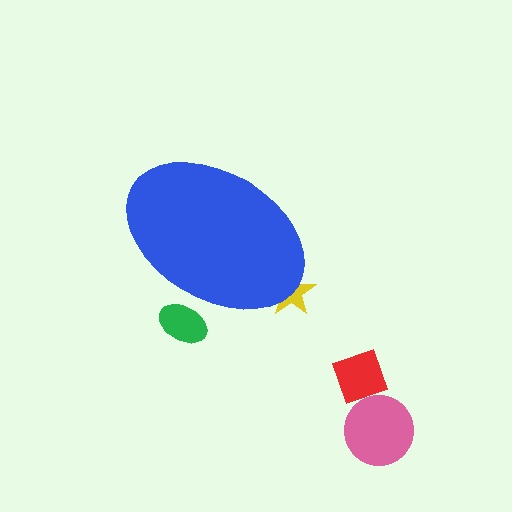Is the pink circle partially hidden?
No, the pink circle is fully visible.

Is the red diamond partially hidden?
No, the red diamond is fully visible.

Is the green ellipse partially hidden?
Yes, the green ellipse is partially hidden behind the blue ellipse.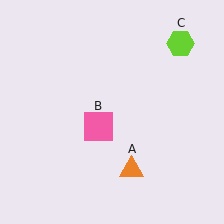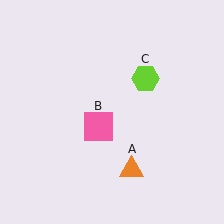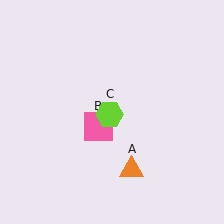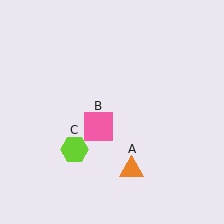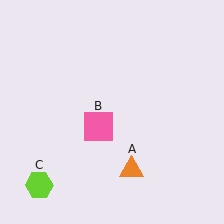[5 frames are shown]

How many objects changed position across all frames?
1 object changed position: lime hexagon (object C).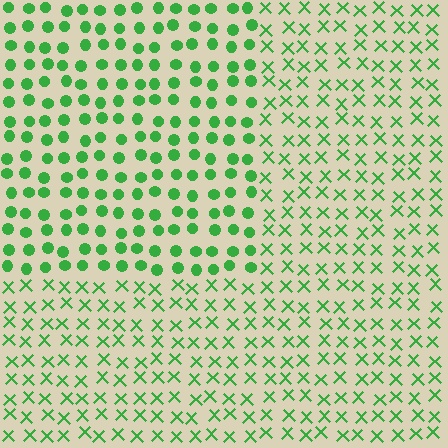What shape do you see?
I see a rectangle.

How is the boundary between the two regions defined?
The boundary is defined by a change in element shape: circles inside vs. X marks outside. All elements share the same color and spacing.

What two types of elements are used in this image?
The image uses circles inside the rectangle region and X marks outside it.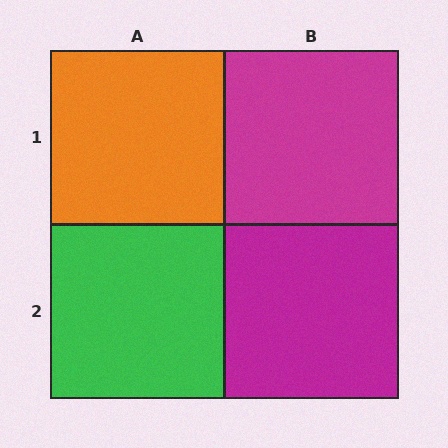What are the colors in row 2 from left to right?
Green, magenta.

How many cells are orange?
1 cell is orange.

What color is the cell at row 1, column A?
Orange.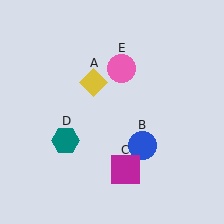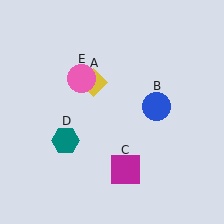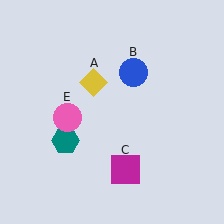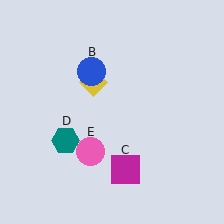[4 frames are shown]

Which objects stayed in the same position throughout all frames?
Yellow diamond (object A) and magenta square (object C) and teal hexagon (object D) remained stationary.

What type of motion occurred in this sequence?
The blue circle (object B), pink circle (object E) rotated counterclockwise around the center of the scene.